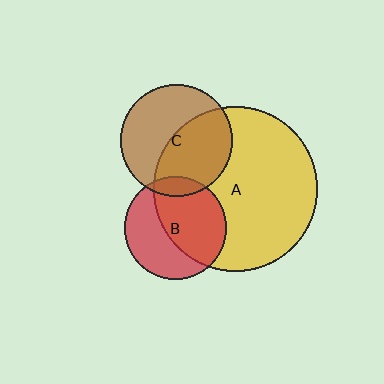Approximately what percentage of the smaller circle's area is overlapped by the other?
Approximately 55%.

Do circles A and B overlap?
Yes.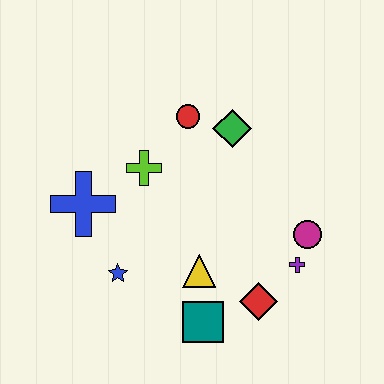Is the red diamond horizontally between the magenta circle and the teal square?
Yes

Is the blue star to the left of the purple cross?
Yes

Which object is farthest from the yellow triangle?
The red circle is farthest from the yellow triangle.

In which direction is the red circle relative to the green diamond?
The red circle is to the left of the green diamond.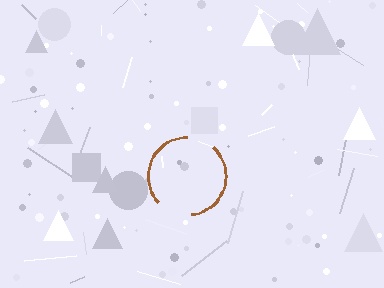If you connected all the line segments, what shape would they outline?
They would outline a circle.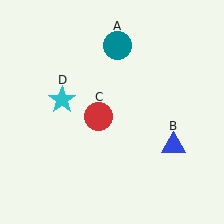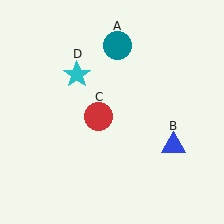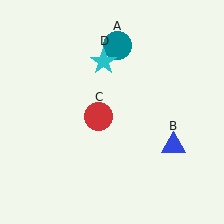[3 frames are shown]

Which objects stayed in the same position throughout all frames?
Teal circle (object A) and blue triangle (object B) and red circle (object C) remained stationary.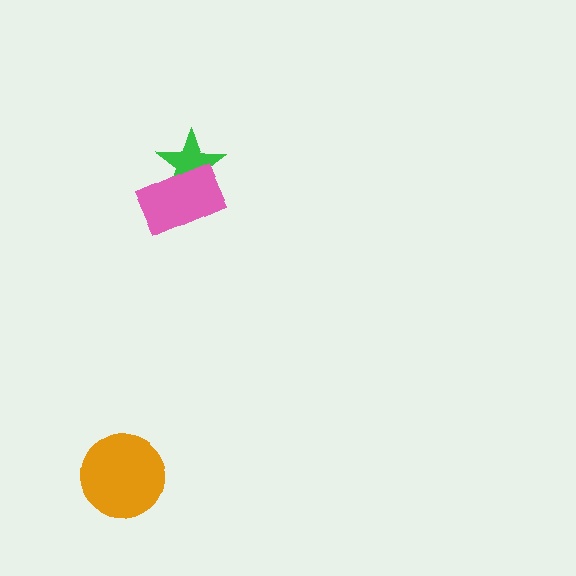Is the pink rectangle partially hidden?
No, no other shape covers it.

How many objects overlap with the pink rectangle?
1 object overlaps with the pink rectangle.